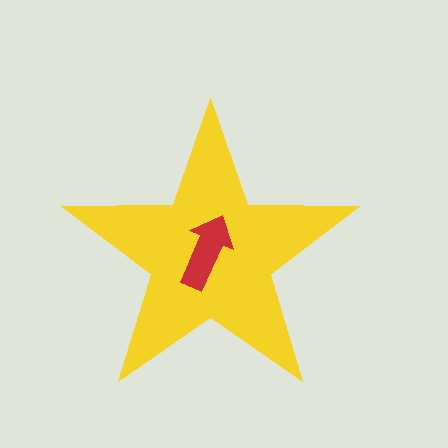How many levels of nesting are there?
2.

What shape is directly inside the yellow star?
The red arrow.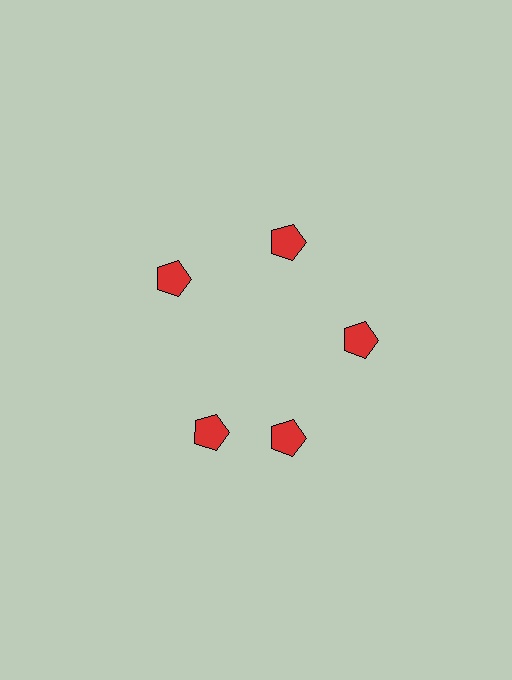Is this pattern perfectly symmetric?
No. The 5 red pentagons are arranged in a ring, but one element near the 8 o'clock position is rotated out of alignment along the ring, breaking the 5-fold rotational symmetry.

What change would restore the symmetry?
The symmetry would be restored by rotating it back into even spacing with its neighbors so that all 5 pentagons sit at equal angles and equal distance from the center.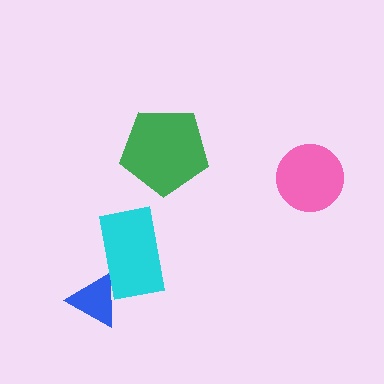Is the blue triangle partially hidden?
Yes, it is partially covered by another shape.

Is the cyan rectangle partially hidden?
No, no other shape covers it.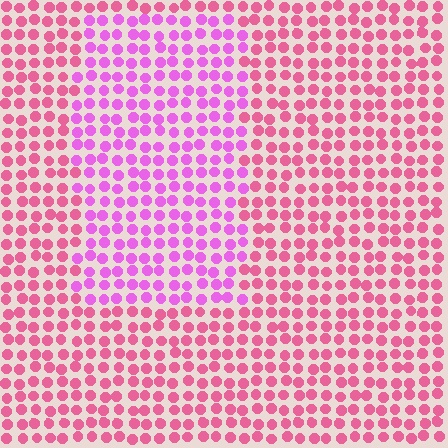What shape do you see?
I see a rectangle.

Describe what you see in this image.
The image is filled with small pink elements in a uniform arrangement. A rectangle-shaped region is visible where the elements are tinted to a slightly different hue, forming a subtle color boundary.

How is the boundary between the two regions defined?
The boundary is defined purely by a slight shift in hue (about 35 degrees). Spacing, size, and orientation are identical on both sides.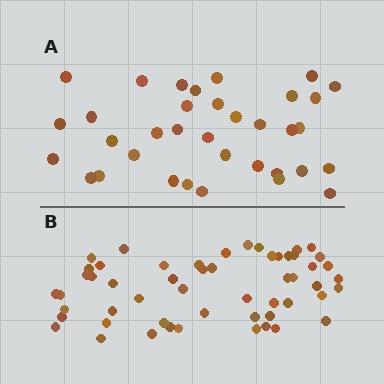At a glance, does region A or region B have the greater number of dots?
Region B (the bottom region) has more dots.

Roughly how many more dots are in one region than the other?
Region B has approximately 20 more dots than region A.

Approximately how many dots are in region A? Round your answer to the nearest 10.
About 40 dots. (The exact count is 35, which rounds to 40.)